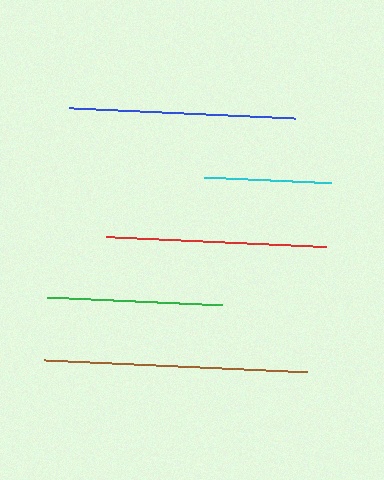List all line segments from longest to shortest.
From longest to shortest: brown, blue, red, green, cyan.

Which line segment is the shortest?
The cyan line is the shortest at approximately 127 pixels.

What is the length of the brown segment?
The brown segment is approximately 263 pixels long.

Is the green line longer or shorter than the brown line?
The brown line is longer than the green line.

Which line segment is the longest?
The brown line is the longest at approximately 263 pixels.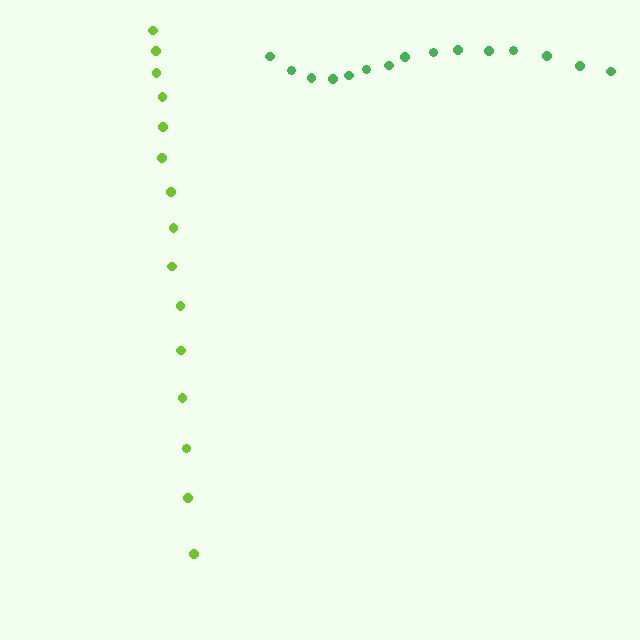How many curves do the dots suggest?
There are 2 distinct paths.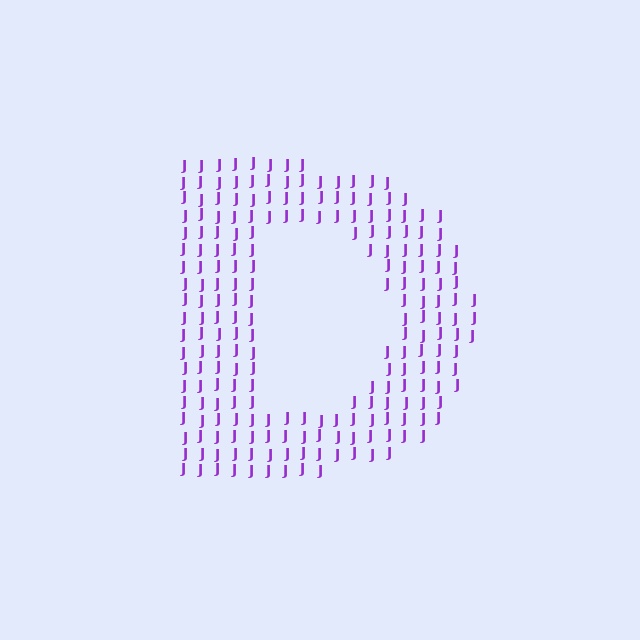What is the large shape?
The large shape is the letter D.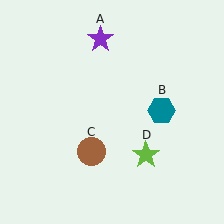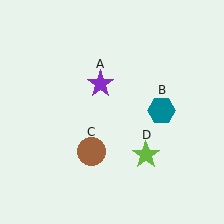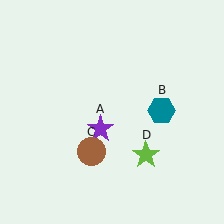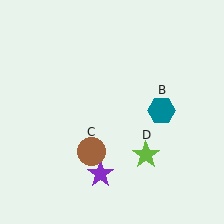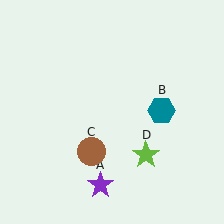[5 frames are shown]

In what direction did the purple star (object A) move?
The purple star (object A) moved down.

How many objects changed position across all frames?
1 object changed position: purple star (object A).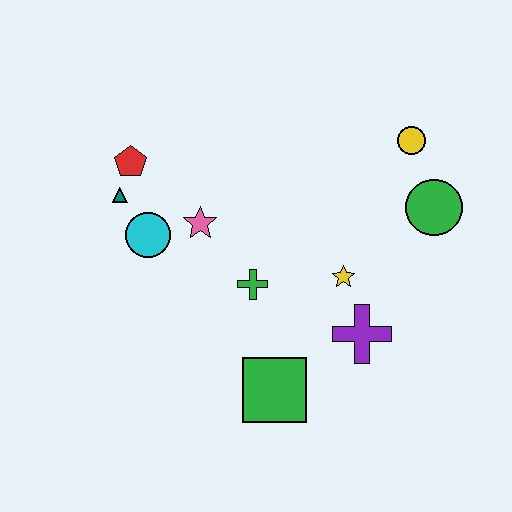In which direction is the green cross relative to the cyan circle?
The green cross is to the right of the cyan circle.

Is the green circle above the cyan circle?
Yes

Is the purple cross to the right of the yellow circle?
No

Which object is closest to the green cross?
The pink star is closest to the green cross.